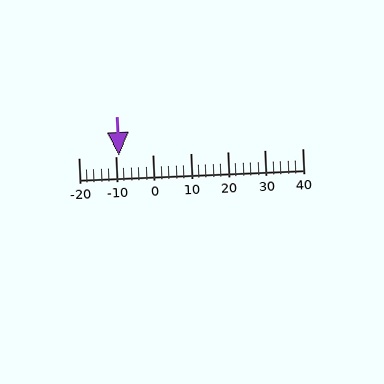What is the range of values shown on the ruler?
The ruler shows values from -20 to 40.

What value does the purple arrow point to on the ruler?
The purple arrow points to approximately -9.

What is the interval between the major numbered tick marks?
The major tick marks are spaced 10 units apart.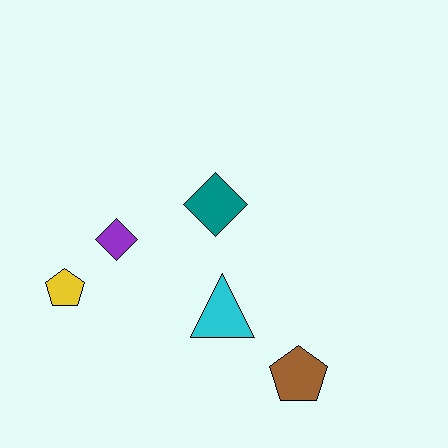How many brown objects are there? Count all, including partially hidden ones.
There is 1 brown object.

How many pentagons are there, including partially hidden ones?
There are 2 pentagons.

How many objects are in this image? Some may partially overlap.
There are 5 objects.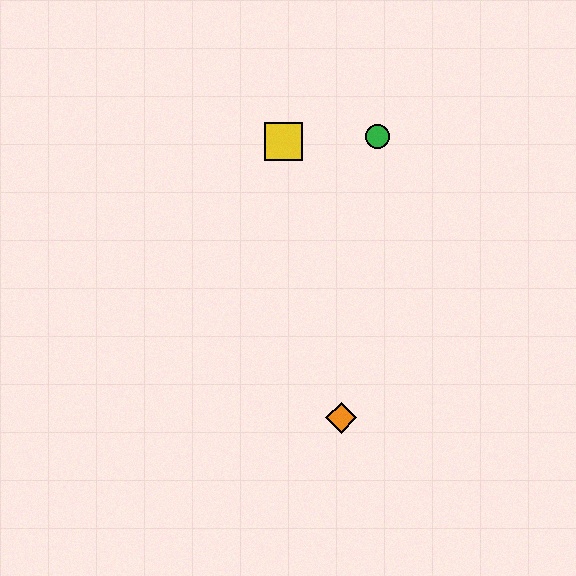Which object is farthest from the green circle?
The orange diamond is farthest from the green circle.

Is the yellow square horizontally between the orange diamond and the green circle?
No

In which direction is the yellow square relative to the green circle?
The yellow square is to the left of the green circle.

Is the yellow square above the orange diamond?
Yes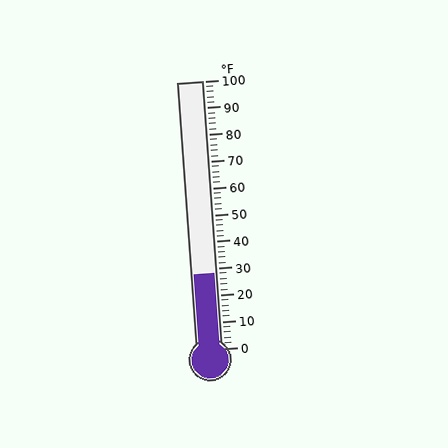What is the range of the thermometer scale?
The thermometer scale ranges from 0°F to 100°F.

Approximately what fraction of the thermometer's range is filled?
The thermometer is filled to approximately 30% of its range.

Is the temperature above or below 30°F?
The temperature is below 30°F.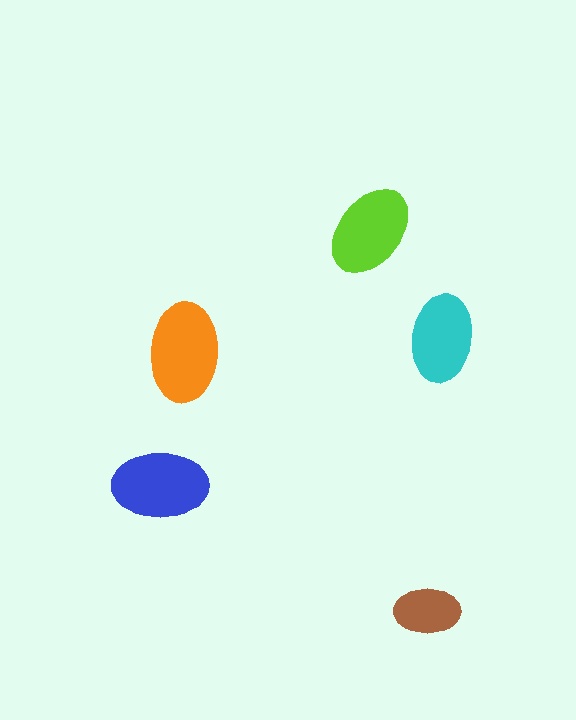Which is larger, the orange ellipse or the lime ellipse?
The orange one.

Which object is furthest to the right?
The cyan ellipse is rightmost.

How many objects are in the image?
There are 5 objects in the image.